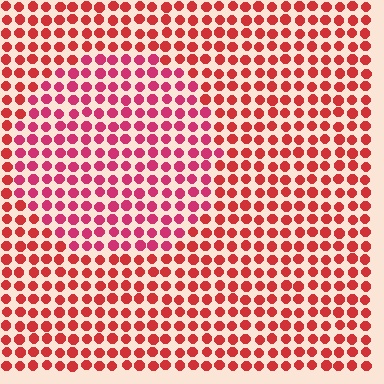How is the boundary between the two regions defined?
The boundary is defined purely by a slight shift in hue (about 23 degrees). Spacing, size, and orientation are identical on both sides.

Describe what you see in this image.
The image is filled with small red elements in a uniform arrangement. A circle-shaped region is visible where the elements are tinted to a slightly different hue, forming a subtle color boundary.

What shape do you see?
I see a circle.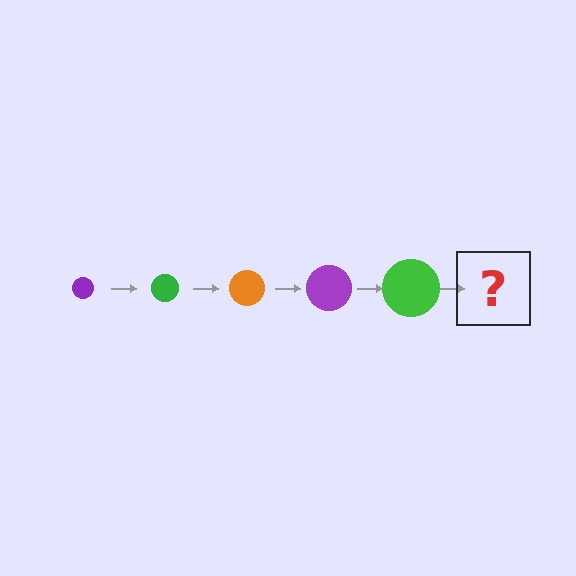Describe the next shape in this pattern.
It should be an orange circle, larger than the previous one.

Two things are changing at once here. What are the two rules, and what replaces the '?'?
The two rules are that the circle grows larger each step and the color cycles through purple, green, and orange. The '?' should be an orange circle, larger than the previous one.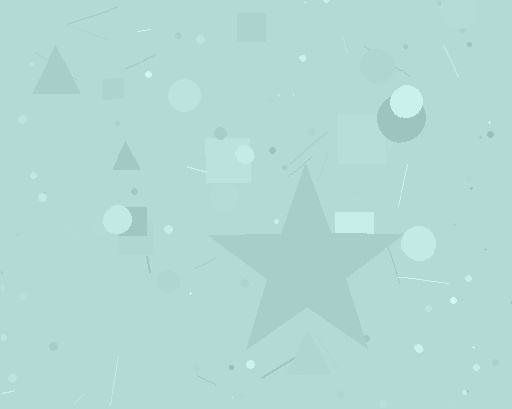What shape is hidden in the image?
A star is hidden in the image.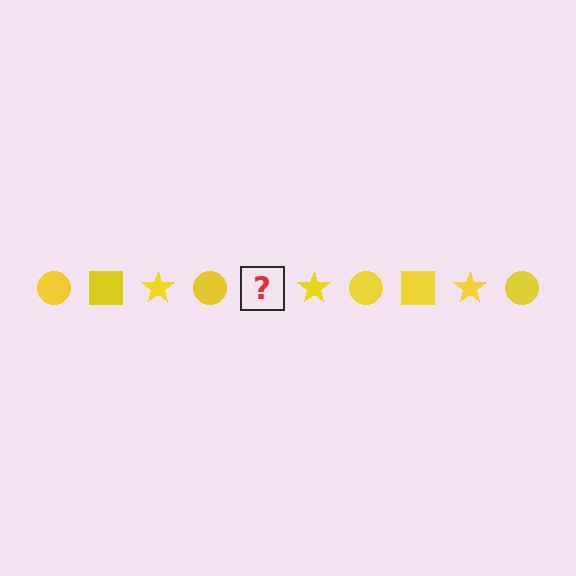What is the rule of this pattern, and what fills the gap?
The rule is that the pattern cycles through circle, square, star shapes in yellow. The gap should be filled with a yellow square.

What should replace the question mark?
The question mark should be replaced with a yellow square.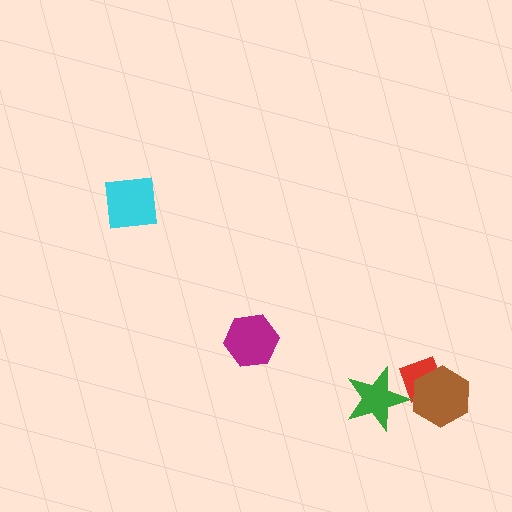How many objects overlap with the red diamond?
2 objects overlap with the red diamond.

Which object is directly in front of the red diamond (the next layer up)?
The brown hexagon is directly in front of the red diamond.